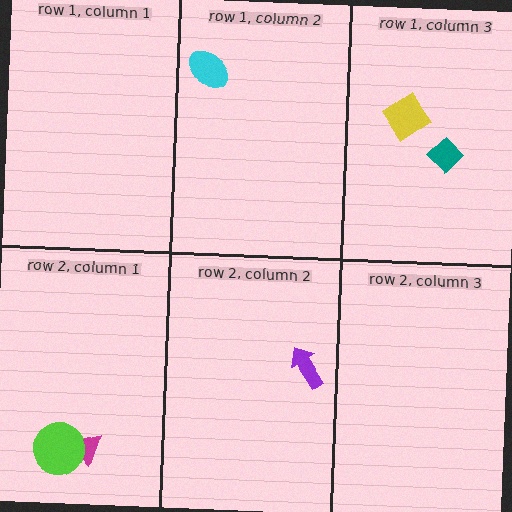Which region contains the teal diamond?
The row 1, column 3 region.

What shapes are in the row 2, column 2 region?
The purple arrow.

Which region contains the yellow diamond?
The row 1, column 3 region.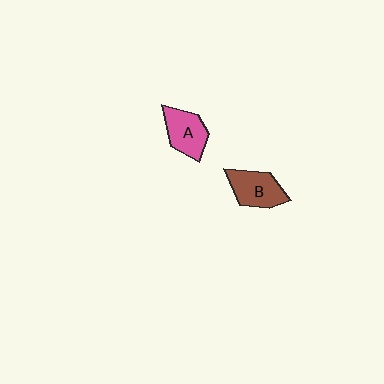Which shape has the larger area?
Shape B (brown).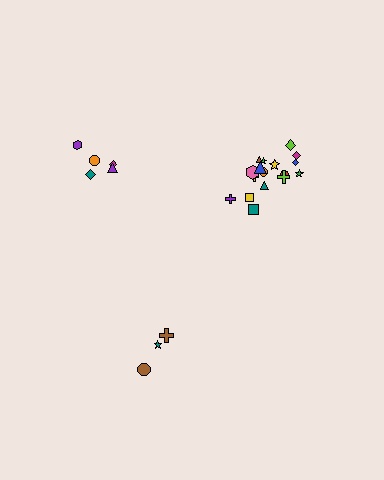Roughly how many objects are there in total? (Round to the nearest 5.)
Roughly 25 objects in total.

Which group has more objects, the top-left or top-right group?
The top-right group.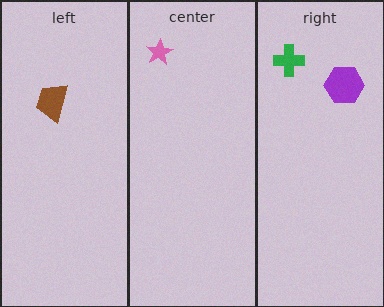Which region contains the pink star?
The center region.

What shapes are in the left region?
The brown trapezoid.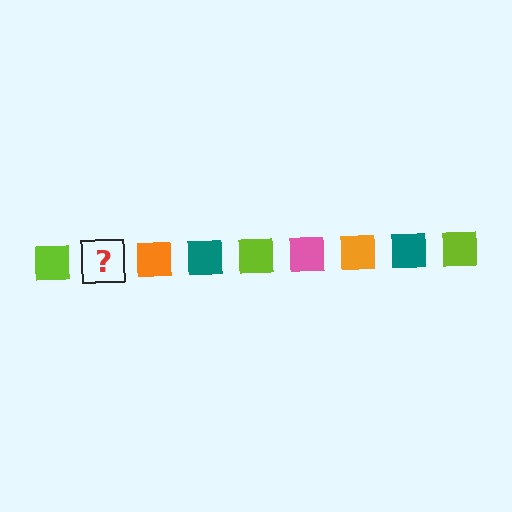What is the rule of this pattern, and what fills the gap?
The rule is that the pattern cycles through lime, pink, orange, teal squares. The gap should be filled with a pink square.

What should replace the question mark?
The question mark should be replaced with a pink square.